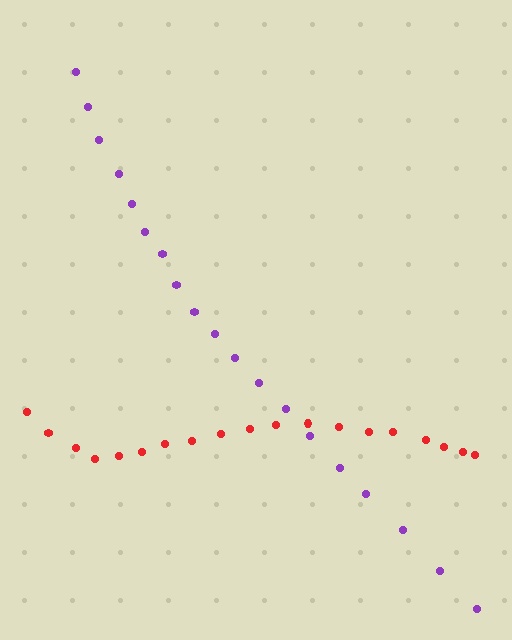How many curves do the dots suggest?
There are 2 distinct paths.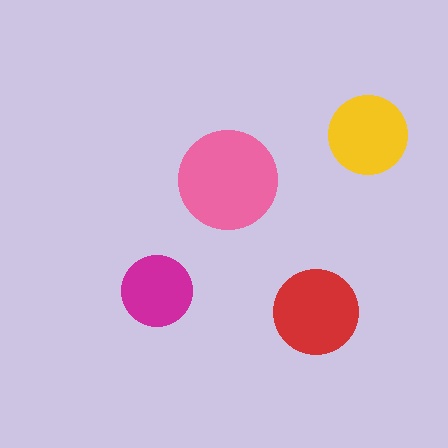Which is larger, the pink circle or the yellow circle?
The pink one.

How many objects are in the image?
There are 4 objects in the image.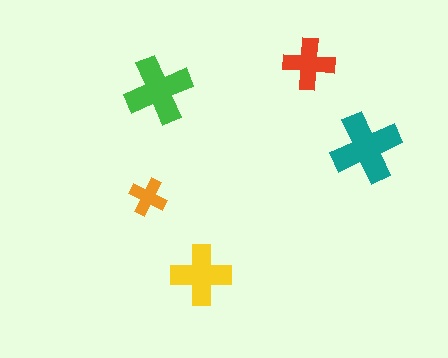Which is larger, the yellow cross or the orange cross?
The yellow one.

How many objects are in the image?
There are 5 objects in the image.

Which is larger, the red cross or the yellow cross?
The yellow one.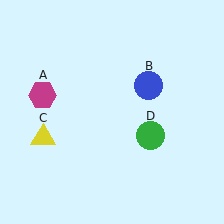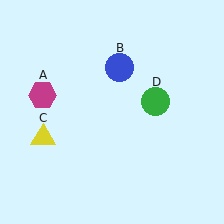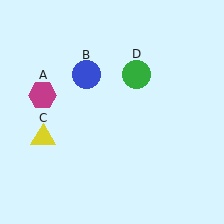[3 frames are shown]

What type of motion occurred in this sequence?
The blue circle (object B), green circle (object D) rotated counterclockwise around the center of the scene.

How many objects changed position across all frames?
2 objects changed position: blue circle (object B), green circle (object D).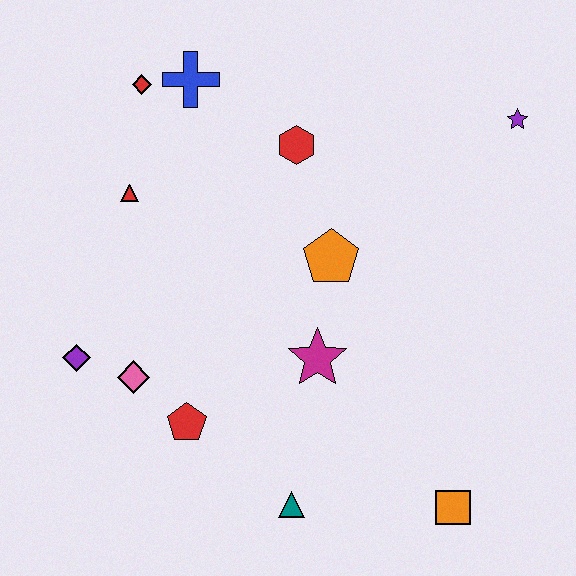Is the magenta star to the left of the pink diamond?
No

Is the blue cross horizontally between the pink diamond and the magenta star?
Yes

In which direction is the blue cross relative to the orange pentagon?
The blue cross is above the orange pentagon.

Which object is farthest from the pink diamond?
The purple star is farthest from the pink diamond.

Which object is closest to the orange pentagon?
The magenta star is closest to the orange pentagon.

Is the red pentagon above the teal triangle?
Yes